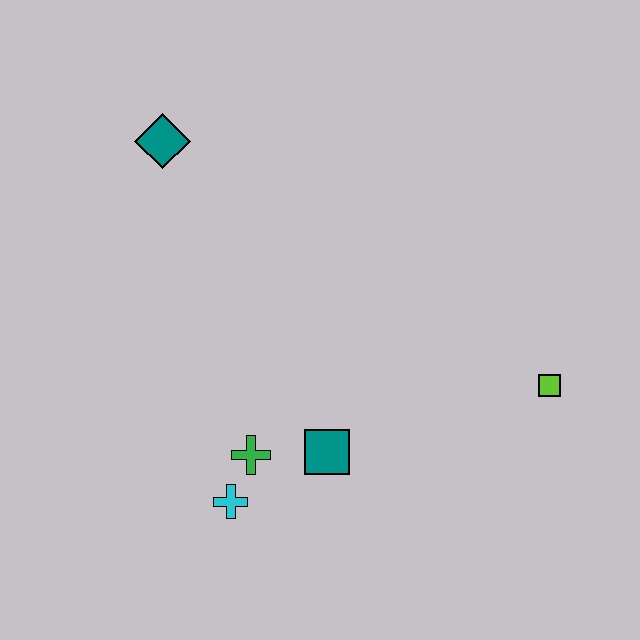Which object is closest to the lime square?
The teal square is closest to the lime square.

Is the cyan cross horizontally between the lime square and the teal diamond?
Yes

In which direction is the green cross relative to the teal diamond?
The green cross is below the teal diamond.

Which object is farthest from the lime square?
The teal diamond is farthest from the lime square.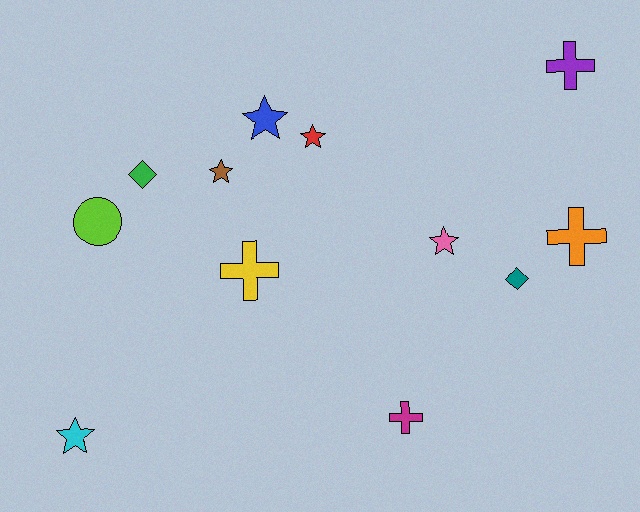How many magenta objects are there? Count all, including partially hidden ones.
There is 1 magenta object.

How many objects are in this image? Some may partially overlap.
There are 12 objects.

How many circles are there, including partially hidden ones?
There is 1 circle.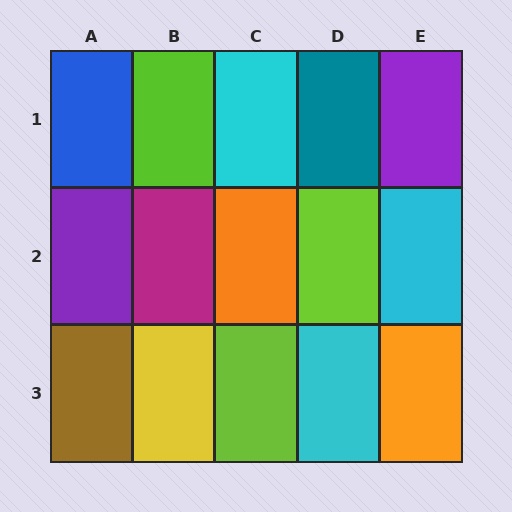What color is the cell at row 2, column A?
Purple.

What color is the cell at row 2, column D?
Lime.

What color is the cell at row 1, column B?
Lime.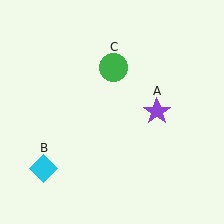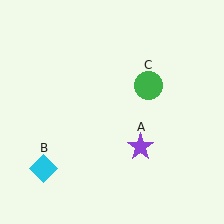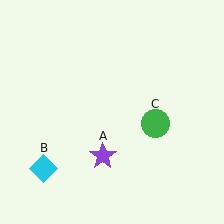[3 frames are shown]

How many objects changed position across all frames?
2 objects changed position: purple star (object A), green circle (object C).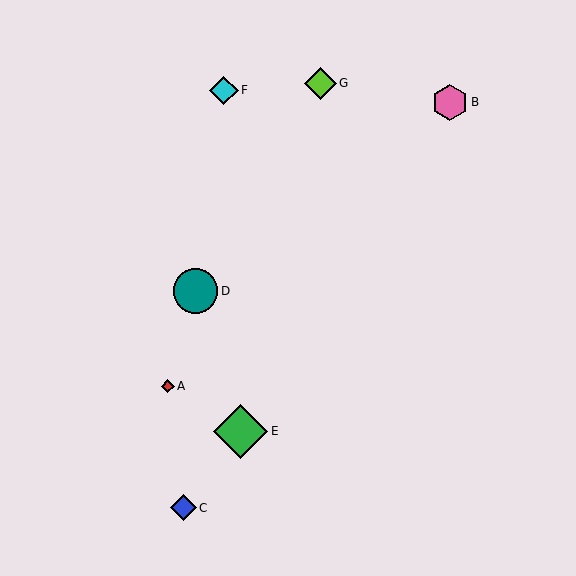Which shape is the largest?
The green diamond (labeled E) is the largest.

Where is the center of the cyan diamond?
The center of the cyan diamond is at (224, 90).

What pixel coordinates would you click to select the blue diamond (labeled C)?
Click at (183, 508) to select the blue diamond C.